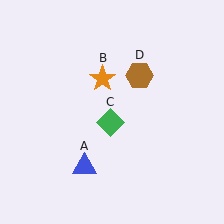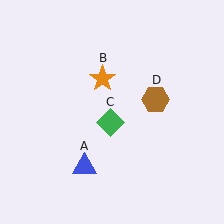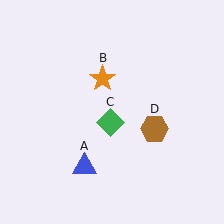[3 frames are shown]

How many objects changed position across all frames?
1 object changed position: brown hexagon (object D).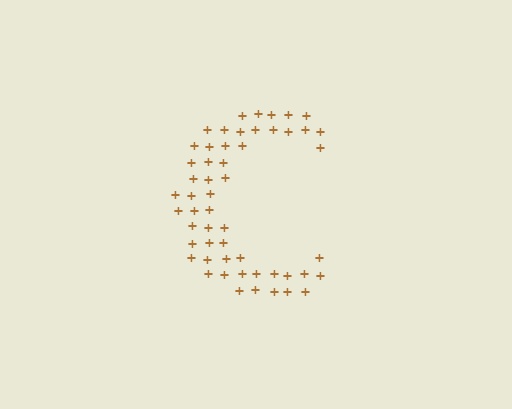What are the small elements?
The small elements are plus signs.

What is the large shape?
The large shape is the letter C.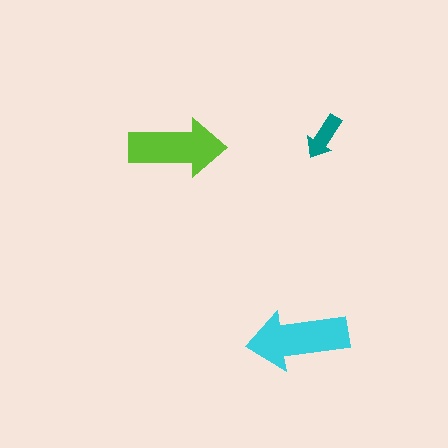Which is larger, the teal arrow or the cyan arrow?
The cyan one.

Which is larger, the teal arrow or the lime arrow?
The lime one.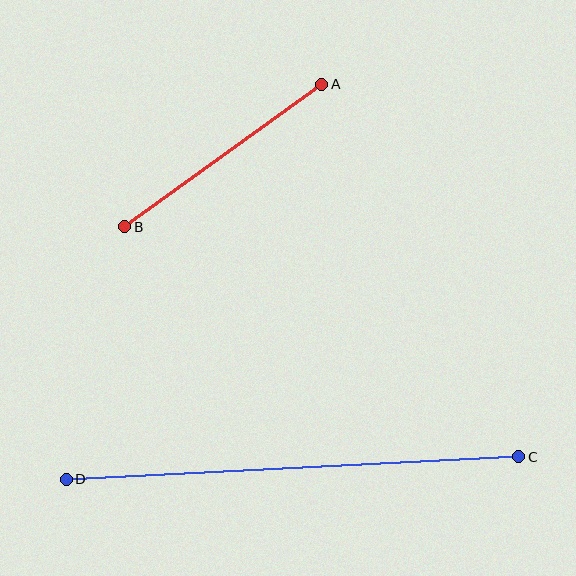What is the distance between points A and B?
The distance is approximately 243 pixels.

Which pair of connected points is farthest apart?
Points C and D are farthest apart.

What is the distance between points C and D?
The distance is approximately 453 pixels.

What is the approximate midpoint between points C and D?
The midpoint is at approximately (293, 468) pixels.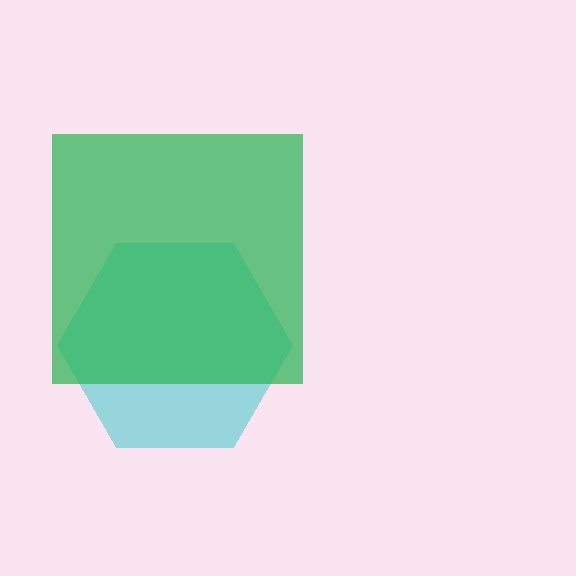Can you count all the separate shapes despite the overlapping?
Yes, there are 2 separate shapes.